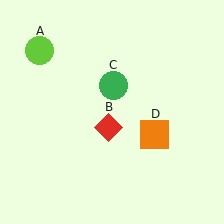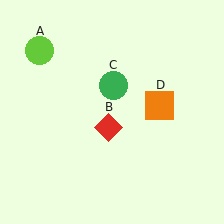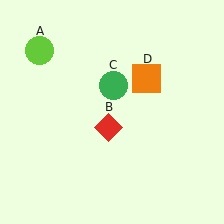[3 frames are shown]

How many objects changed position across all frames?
1 object changed position: orange square (object D).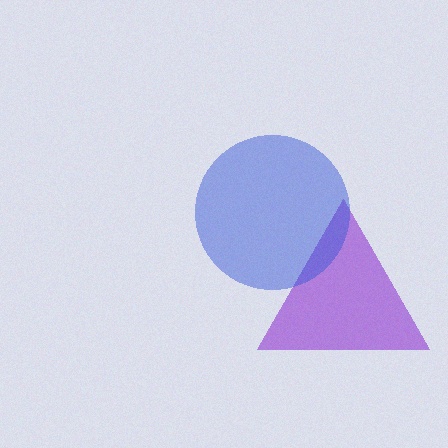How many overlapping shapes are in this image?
There are 2 overlapping shapes in the image.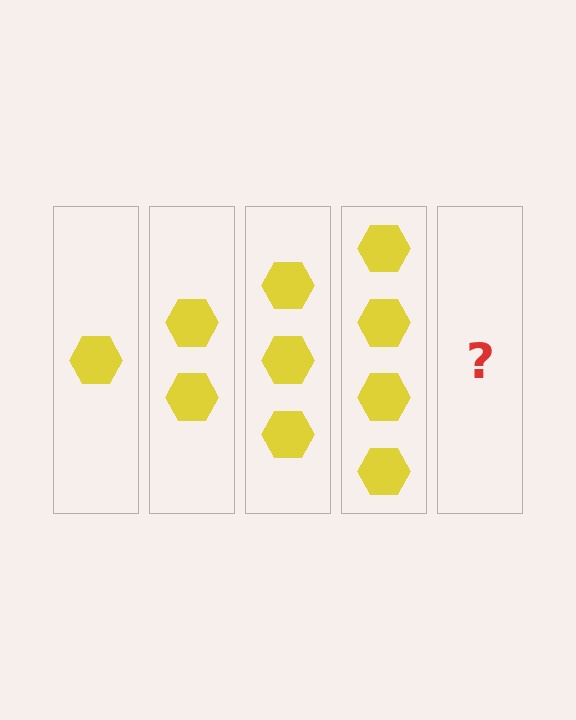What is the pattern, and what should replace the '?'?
The pattern is that each step adds one more hexagon. The '?' should be 5 hexagons.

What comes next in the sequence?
The next element should be 5 hexagons.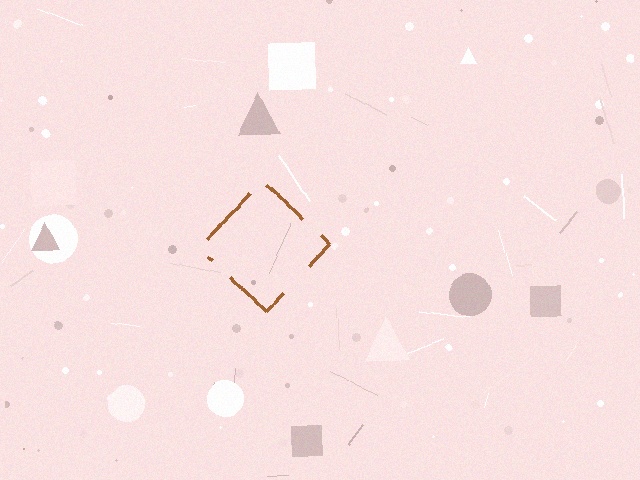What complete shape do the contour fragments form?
The contour fragments form a diamond.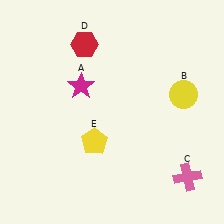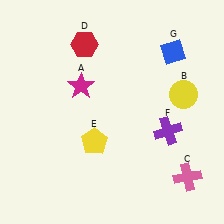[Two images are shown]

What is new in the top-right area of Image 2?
A blue diamond (G) was added in the top-right area of Image 2.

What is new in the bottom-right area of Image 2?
A purple cross (F) was added in the bottom-right area of Image 2.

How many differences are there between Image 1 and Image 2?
There are 2 differences between the two images.